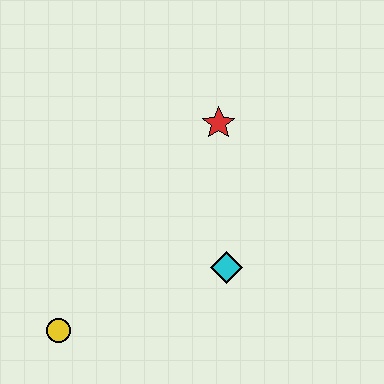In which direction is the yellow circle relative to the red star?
The yellow circle is below the red star.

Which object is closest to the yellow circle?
The cyan diamond is closest to the yellow circle.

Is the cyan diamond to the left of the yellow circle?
No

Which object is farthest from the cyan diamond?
The yellow circle is farthest from the cyan diamond.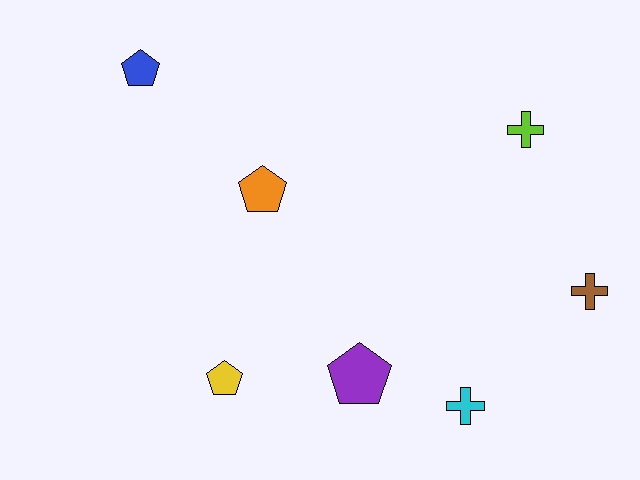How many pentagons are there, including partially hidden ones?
There are 4 pentagons.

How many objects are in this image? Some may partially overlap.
There are 7 objects.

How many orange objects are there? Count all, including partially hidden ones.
There is 1 orange object.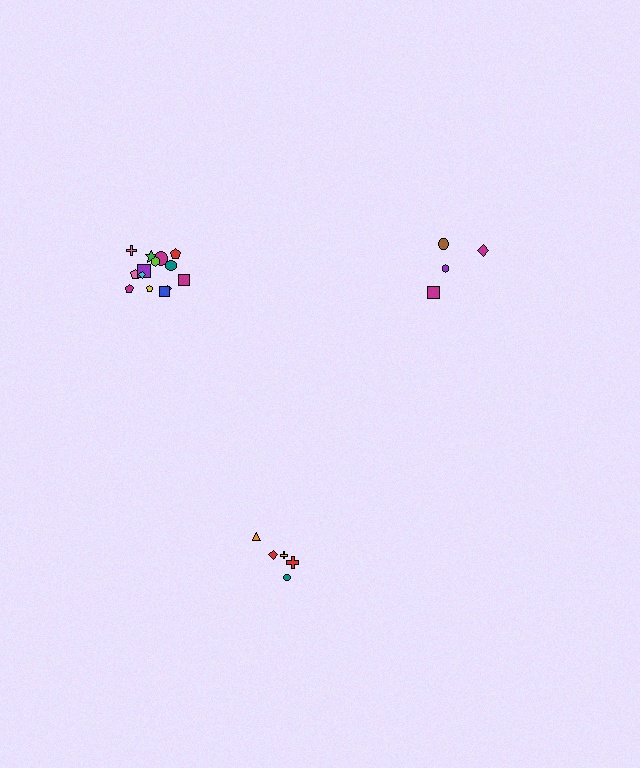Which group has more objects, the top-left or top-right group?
The top-left group.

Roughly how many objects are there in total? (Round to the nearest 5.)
Roughly 25 objects in total.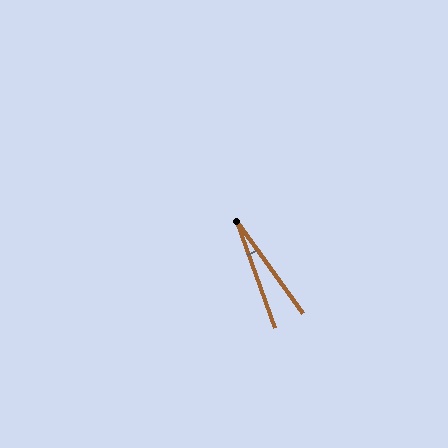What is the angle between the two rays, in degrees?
Approximately 16 degrees.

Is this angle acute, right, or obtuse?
It is acute.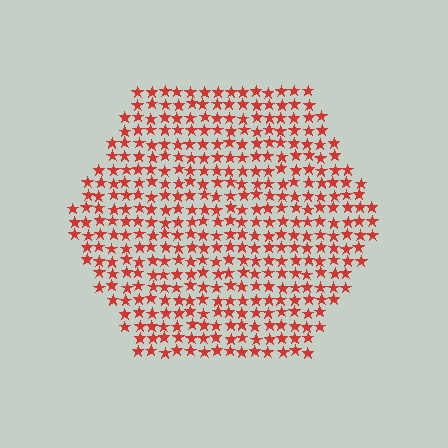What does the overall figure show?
The overall figure shows a hexagon.